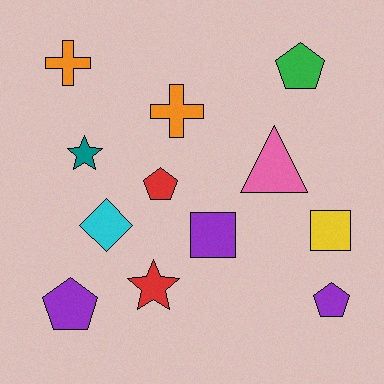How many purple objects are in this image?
There are 3 purple objects.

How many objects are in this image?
There are 12 objects.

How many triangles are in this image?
There is 1 triangle.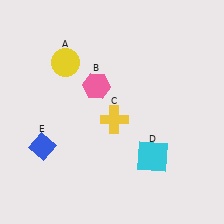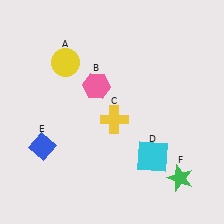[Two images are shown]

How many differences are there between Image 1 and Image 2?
There is 1 difference between the two images.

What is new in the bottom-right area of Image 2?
A green star (F) was added in the bottom-right area of Image 2.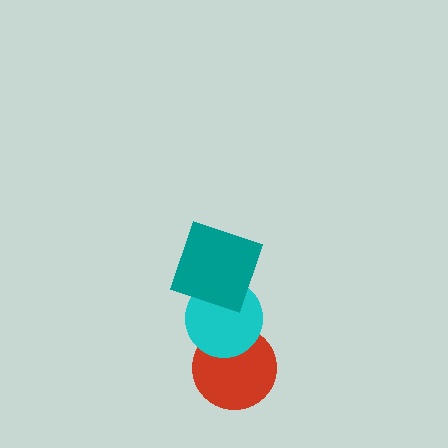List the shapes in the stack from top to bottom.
From top to bottom: the teal square, the cyan circle, the red circle.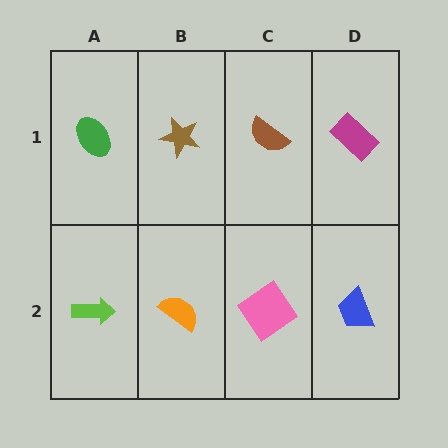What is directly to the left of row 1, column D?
A brown semicircle.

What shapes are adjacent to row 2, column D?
A magenta rectangle (row 1, column D), a pink diamond (row 2, column C).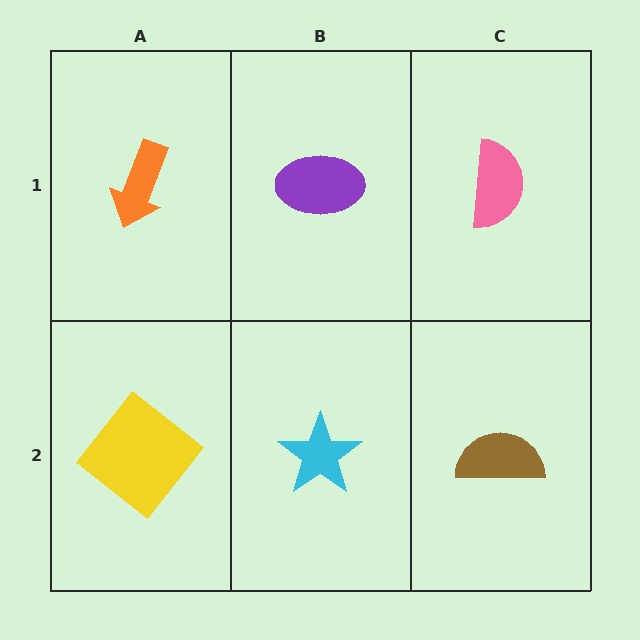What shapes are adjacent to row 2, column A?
An orange arrow (row 1, column A), a cyan star (row 2, column B).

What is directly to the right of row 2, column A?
A cyan star.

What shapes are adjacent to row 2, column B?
A purple ellipse (row 1, column B), a yellow diamond (row 2, column A), a brown semicircle (row 2, column C).